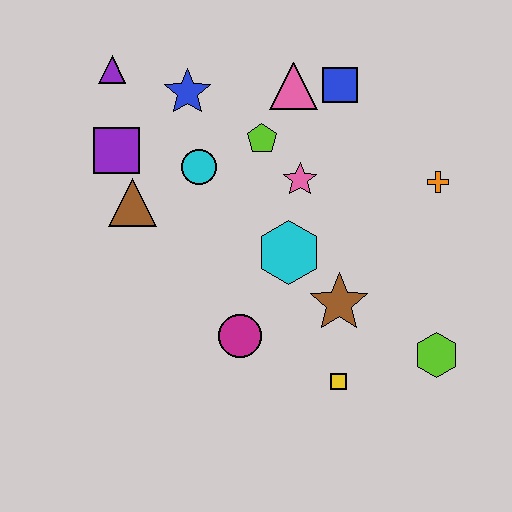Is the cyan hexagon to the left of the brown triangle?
No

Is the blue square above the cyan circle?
Yes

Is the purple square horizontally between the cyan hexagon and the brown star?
No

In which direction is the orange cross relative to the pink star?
The orange cross is to the right of the pink star.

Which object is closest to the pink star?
The lime pentagon is closest to the pink star.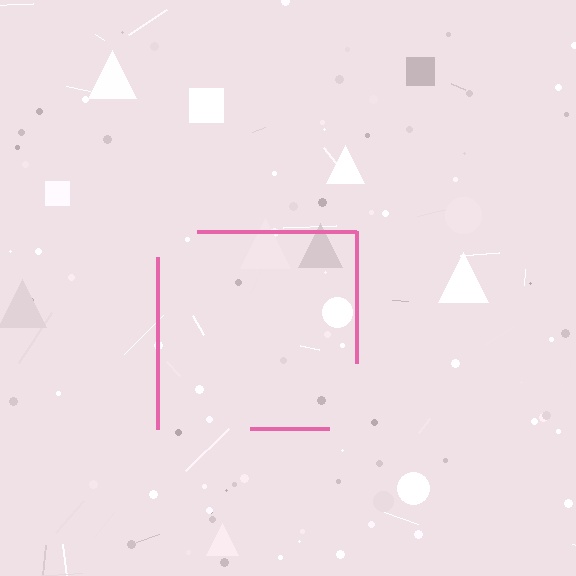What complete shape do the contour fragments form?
The contour fragments form a square.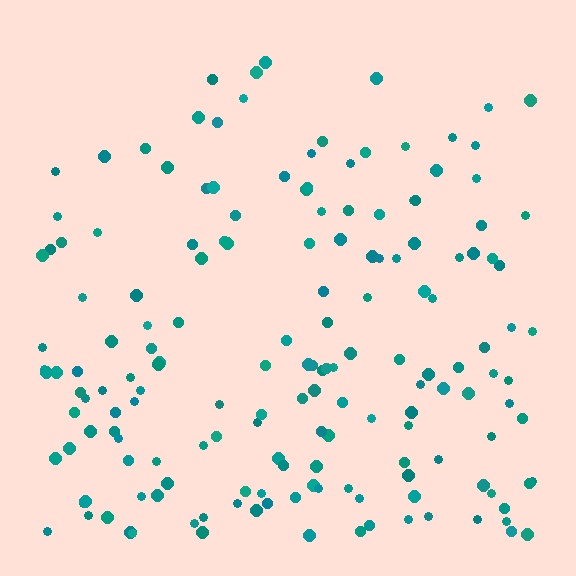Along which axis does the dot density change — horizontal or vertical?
Vertical.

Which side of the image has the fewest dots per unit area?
The top.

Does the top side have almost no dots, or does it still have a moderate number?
Still a moderate number, just noticeably fewer than the bottom.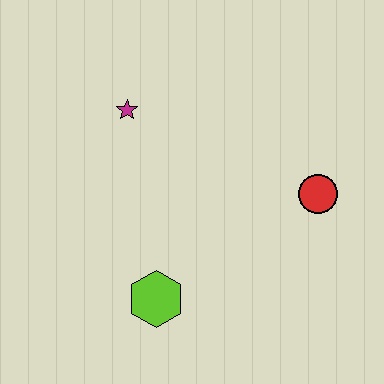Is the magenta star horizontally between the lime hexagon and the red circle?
No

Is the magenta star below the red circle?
No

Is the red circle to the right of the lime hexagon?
Yes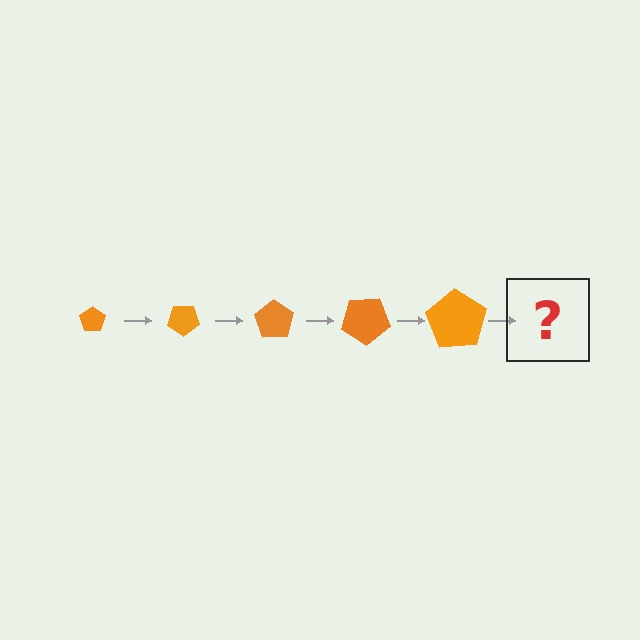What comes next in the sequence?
The next element should be a pentagon, larger than the previous one and rotated 175 degrees from the start.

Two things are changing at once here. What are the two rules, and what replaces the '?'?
The two rules are that the pentagon grows larger each step and it rotates 35 degrees each step. The '?' should be a pentagon, larger than the previous one and rotated 175 degrees from the start.